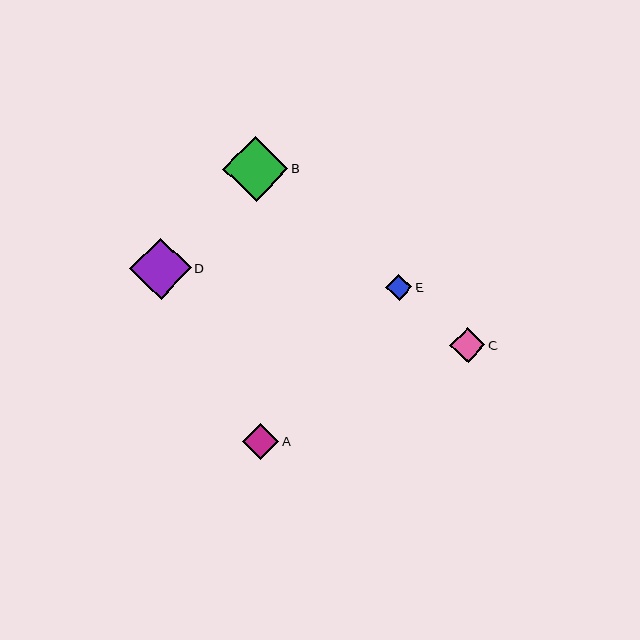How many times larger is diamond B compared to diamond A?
Diamond B is approximately 1.8 times the size of diamond A.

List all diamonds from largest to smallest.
From largest to smallest: B, D, A, C, E.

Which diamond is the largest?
Diamond B is the largest with a size of approximately 65 pixels.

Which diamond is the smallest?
Diamond E is the smallest with a size of approximately 27 pixels.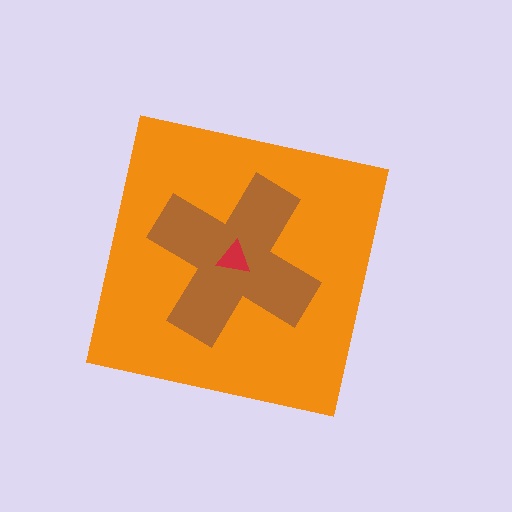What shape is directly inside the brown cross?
The red triangle.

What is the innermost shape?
The red triangle.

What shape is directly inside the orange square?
The brown cross.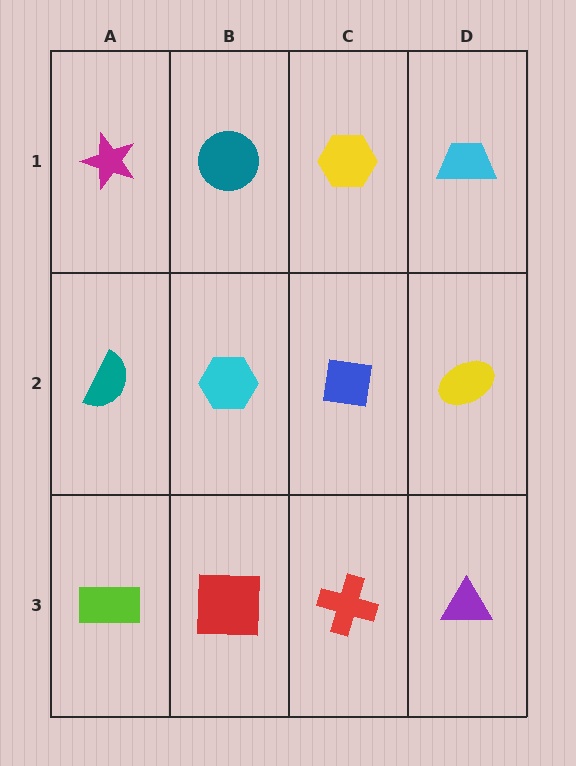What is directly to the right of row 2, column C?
A yellow ellipse.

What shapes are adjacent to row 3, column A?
A teal semicircle (row 2, column A), a red square (row 3, column B).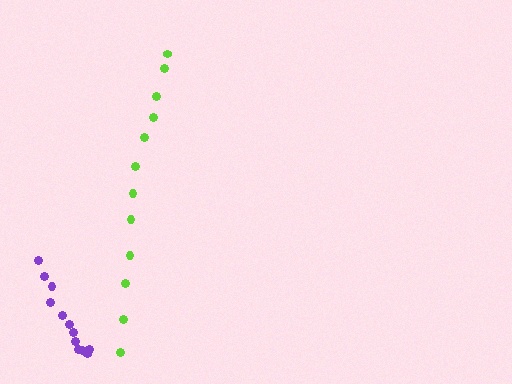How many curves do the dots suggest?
There are 2 distinct paths.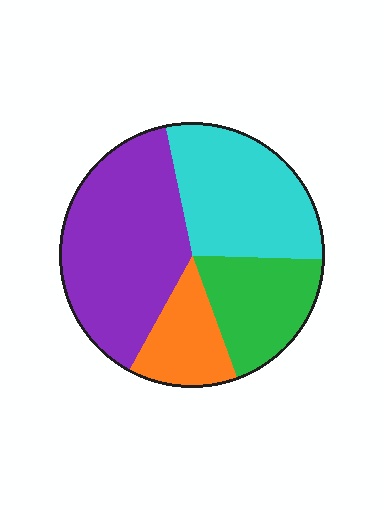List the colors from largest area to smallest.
From largest to smallest: purple, cyan, green, orange.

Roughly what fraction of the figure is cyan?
Cyan takes up about one quarter (1/4) of the figure.